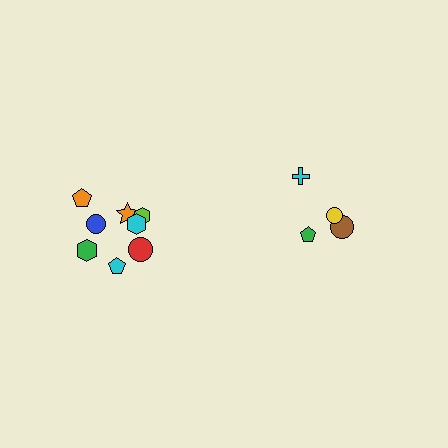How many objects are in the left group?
There are 8 objects.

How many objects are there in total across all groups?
There are 12 objects.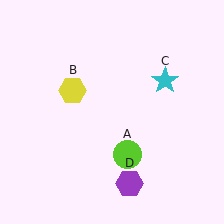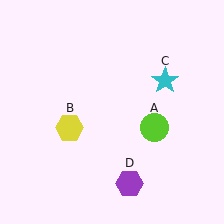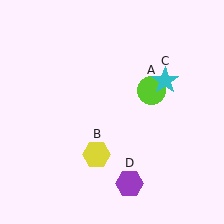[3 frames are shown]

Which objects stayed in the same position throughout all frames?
Cyan star (object C) and purple hexagon (object D) remained stationary.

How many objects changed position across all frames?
2 objects changed position: lime circle (object A), yellow hexagon (object B).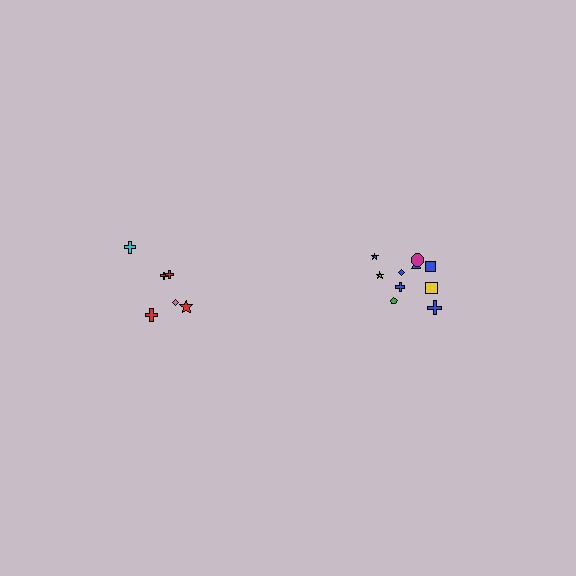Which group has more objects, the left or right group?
The right group.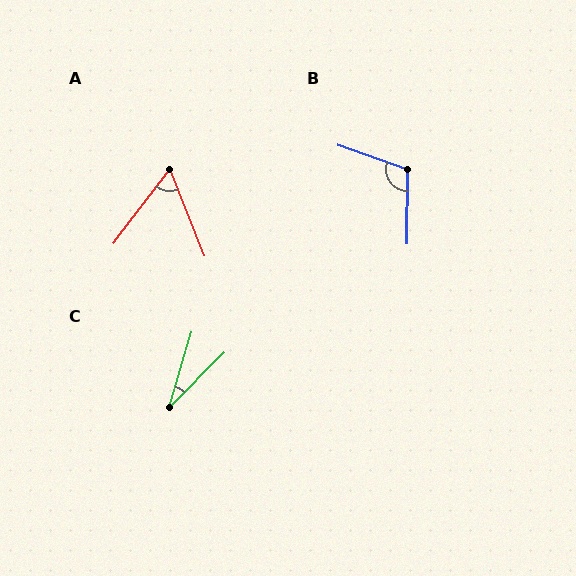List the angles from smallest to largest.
C (29°), A (59°), B (110°).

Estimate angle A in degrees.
Approximately 59 degrees.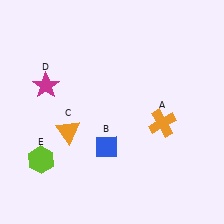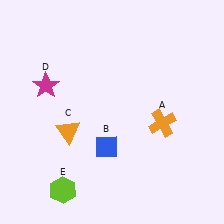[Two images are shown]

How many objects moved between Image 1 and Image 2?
1 object moved between the two images.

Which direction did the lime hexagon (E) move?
The lime hexagon (E) moved down.